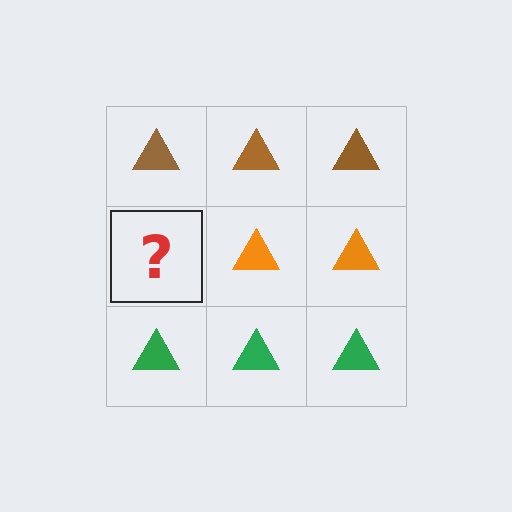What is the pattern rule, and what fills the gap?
The rule is that each row has a consistent color. The gap should be filled with an orange triangle.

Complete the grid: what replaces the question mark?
The question mark should be replaced with an orange triangle.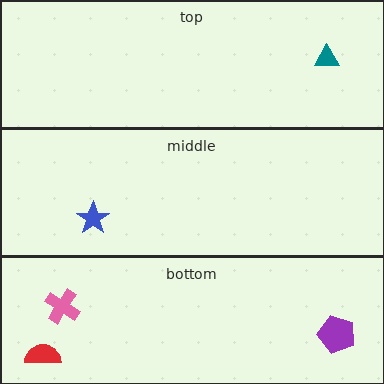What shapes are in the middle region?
The blue star.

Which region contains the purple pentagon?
The bottom region.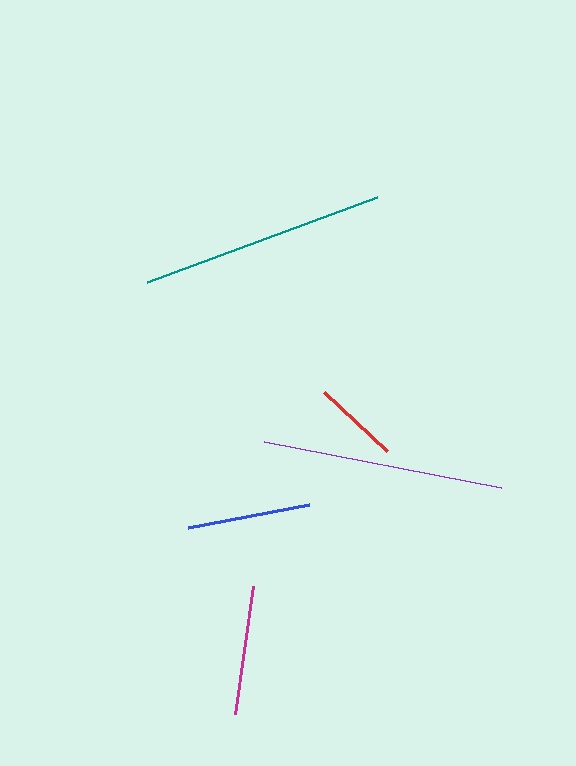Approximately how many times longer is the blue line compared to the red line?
The blue line is approximately 1.4 times the length of the red line.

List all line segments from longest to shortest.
From longest to shortest: teal, purple, magenta, blue, red.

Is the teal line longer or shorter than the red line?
The teal line is longer than the red line.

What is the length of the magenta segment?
The magenta segment is approximately 129 pixels long.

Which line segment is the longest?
The teal line is the longest at approximately 246 pixels.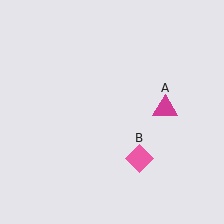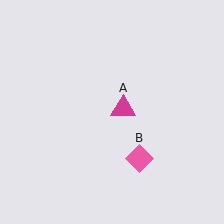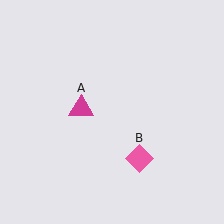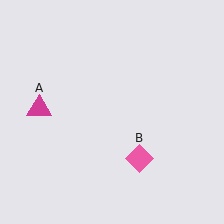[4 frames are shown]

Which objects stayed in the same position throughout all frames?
Pink diamond (object B) remained stationary.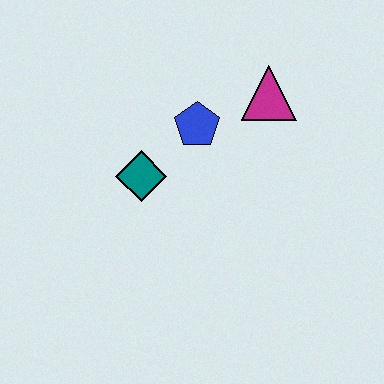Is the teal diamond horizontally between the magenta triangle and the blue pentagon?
No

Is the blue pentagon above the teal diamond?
Yes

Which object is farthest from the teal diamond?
The magenta triangle is farthest from the teal diamond.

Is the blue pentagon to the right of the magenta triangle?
No